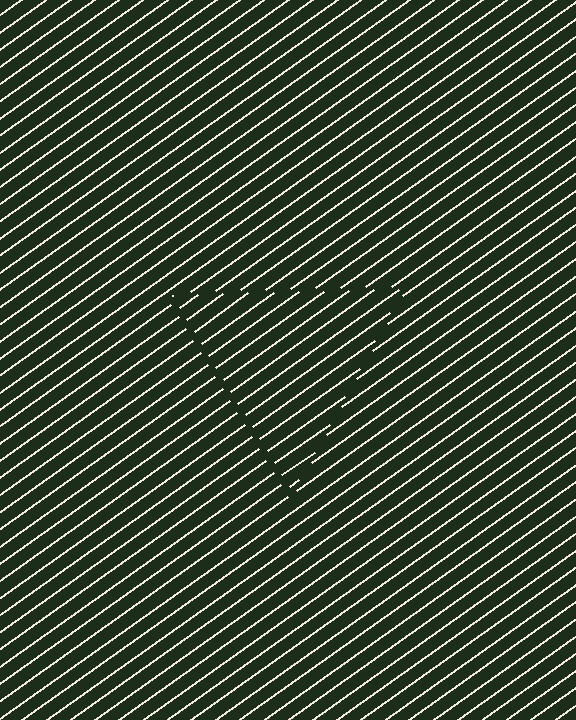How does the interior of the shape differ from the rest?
The interior of the shape contains the same grating, shifted by half a period — the contour is defined by the phase discontinuity where line-ends from the inner and outer gratings abut.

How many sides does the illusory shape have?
3 sides — the line-ends trace a triangle.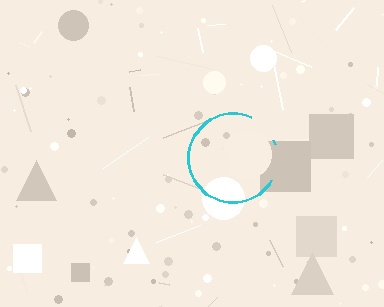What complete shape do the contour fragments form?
The contour fragments form a circle.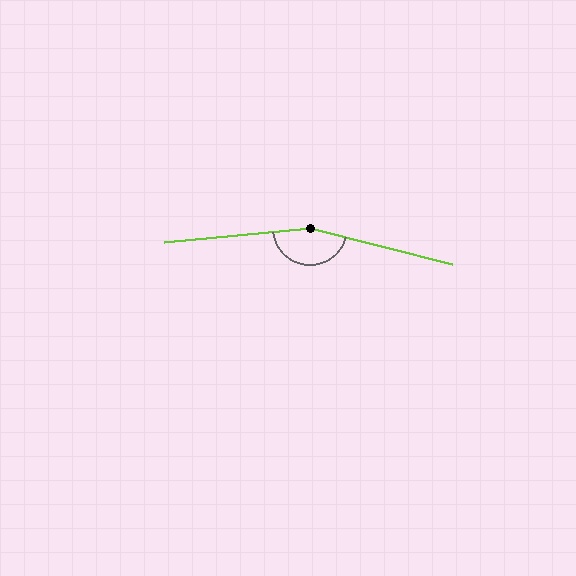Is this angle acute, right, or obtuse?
It is obtuse.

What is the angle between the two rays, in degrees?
Approximately 160 degrees.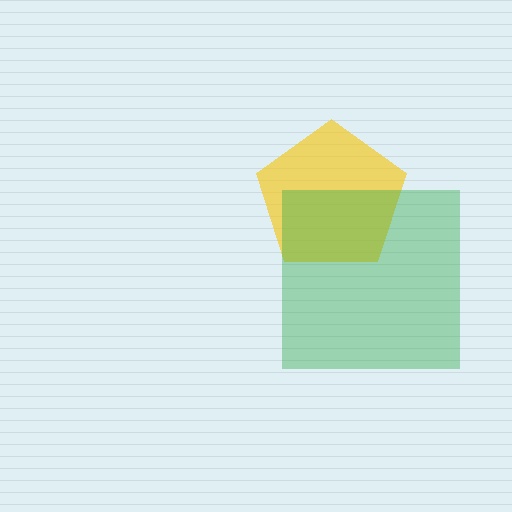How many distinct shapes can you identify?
There are 2 distinct shapes: a yellow pentagon, a green square.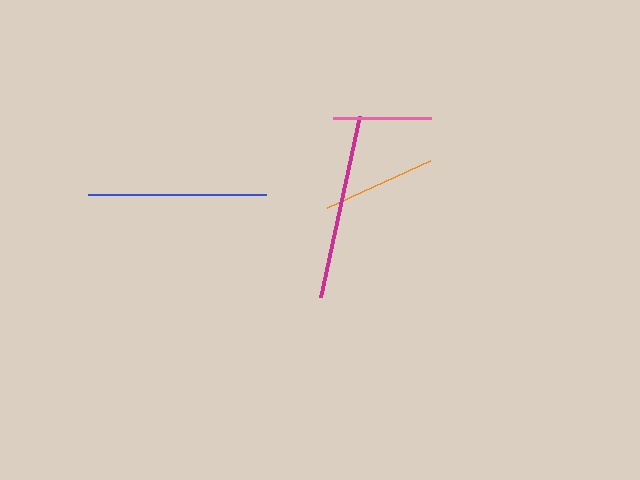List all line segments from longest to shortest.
From longest to shortest: magenta, blue, orange, pink.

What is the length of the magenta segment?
The magenta segment is approximately 185 pixels long.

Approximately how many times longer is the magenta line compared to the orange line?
The magenta line is approximately 1.6 times the length of the orange line.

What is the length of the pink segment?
The pink segment is approximately 99 pixels long.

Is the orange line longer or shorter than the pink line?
The orange line is longer than the pink line.